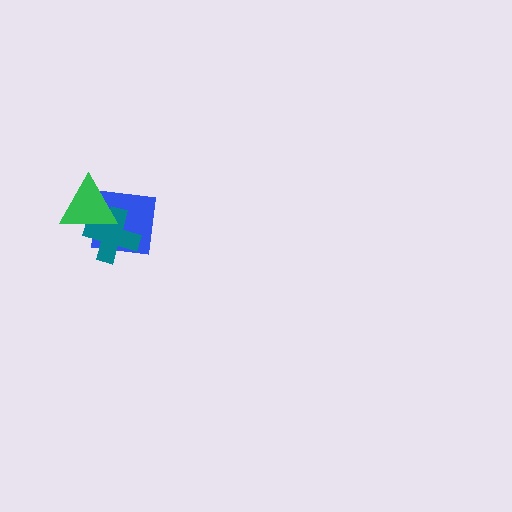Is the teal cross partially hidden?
Yes, it is partially covered by another shape.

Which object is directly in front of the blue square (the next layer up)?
The teal cross is directly in front of the blue square.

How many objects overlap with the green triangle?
2 objects overlap with the green triangle.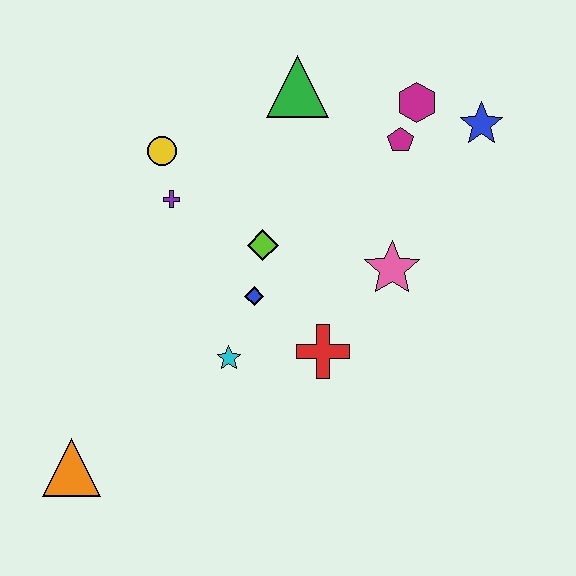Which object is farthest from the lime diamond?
The orange triangle is farthest from the lime diamond.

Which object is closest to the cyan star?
The blue diamond is closest to the cyan star.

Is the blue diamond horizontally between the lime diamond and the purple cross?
Yes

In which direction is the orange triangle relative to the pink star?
The orange triangle is to the left of the pink star.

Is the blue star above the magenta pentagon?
Yes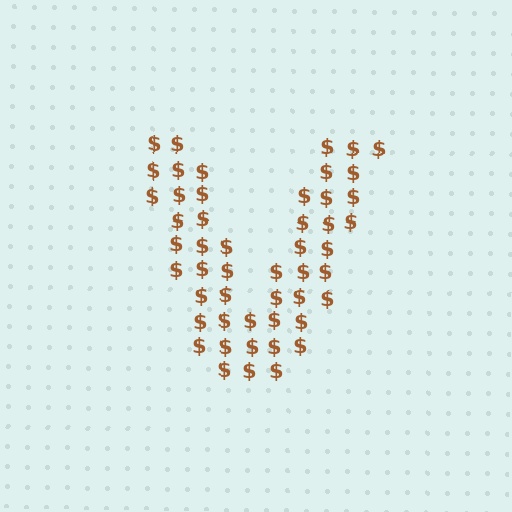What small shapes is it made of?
It is made of small dollar signs.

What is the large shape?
The large shape is the letter V.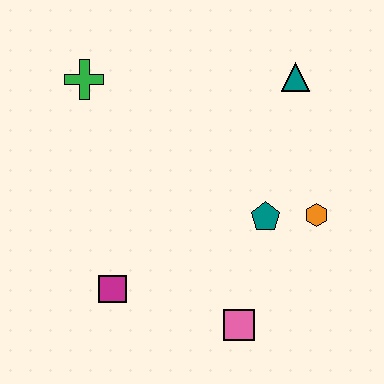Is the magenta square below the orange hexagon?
Yes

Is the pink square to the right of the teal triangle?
No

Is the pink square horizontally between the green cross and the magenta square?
No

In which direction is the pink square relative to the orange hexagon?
The pink square is below the orange hexagon.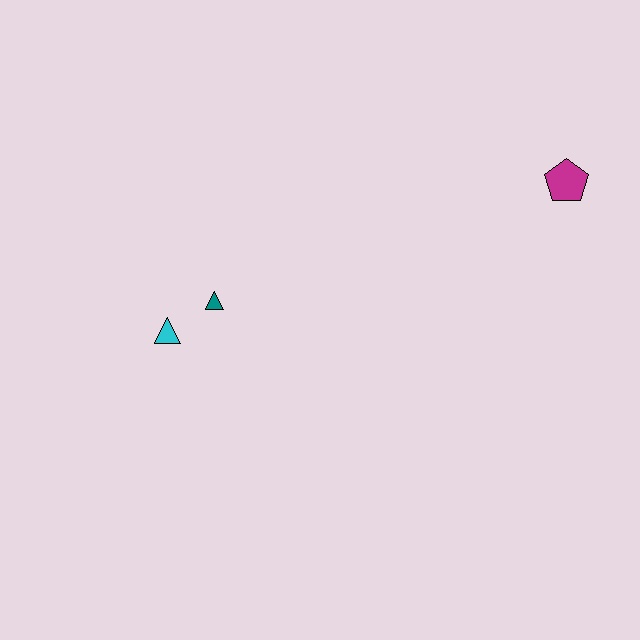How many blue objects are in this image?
There are no blue objects.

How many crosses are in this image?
There are no crosses.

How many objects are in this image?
There are 3 objects.